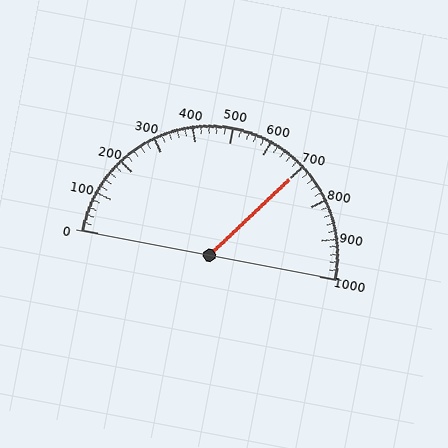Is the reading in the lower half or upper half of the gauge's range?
The reading is in the upper half of the range (0 to 1000).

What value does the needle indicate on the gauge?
The needle indicates approximately 700.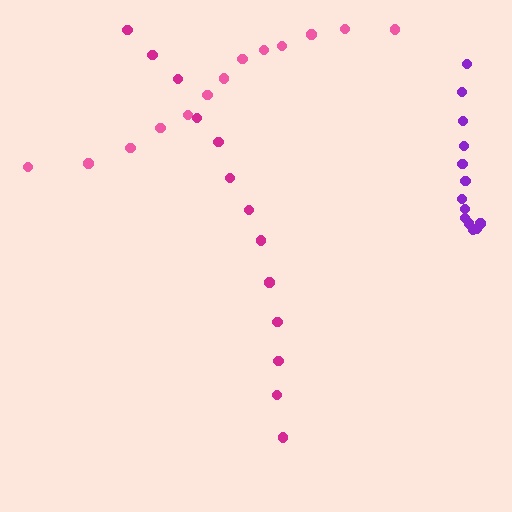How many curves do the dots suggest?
There are 3 distinct paths.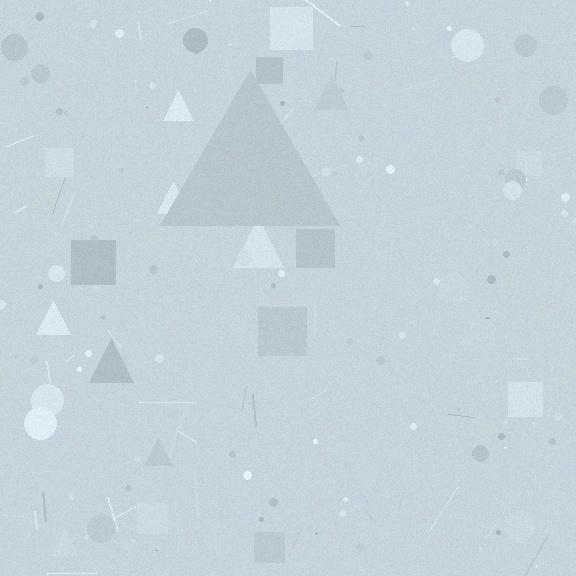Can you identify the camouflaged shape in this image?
The camouflaged shape is a triangle.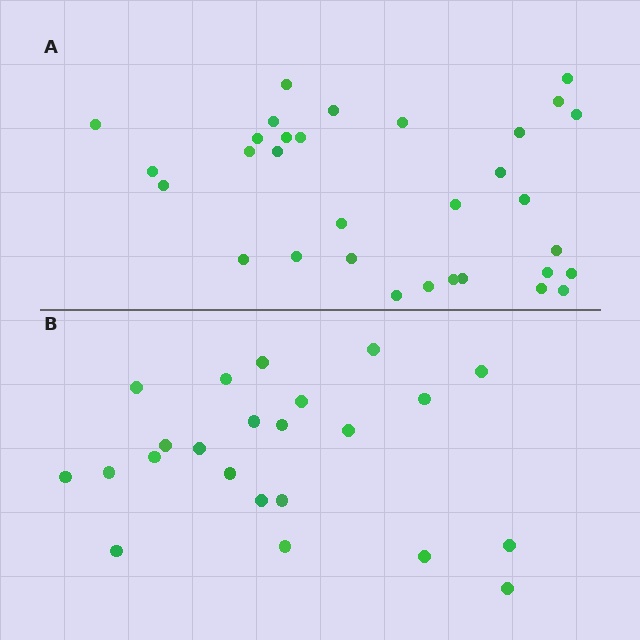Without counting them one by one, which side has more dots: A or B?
Region A (the top region) has more dots.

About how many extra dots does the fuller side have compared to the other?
Region A has roughly 8 or so more dots than region B.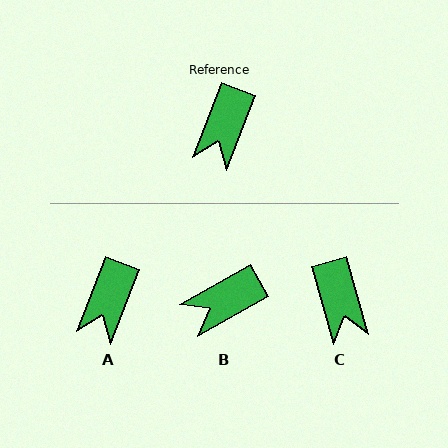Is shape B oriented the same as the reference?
No, it is off by about 39 degrees.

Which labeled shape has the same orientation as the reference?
A.